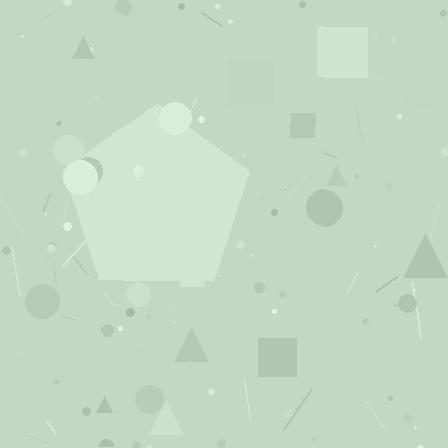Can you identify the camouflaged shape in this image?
The camouflaged shape is a pentagon.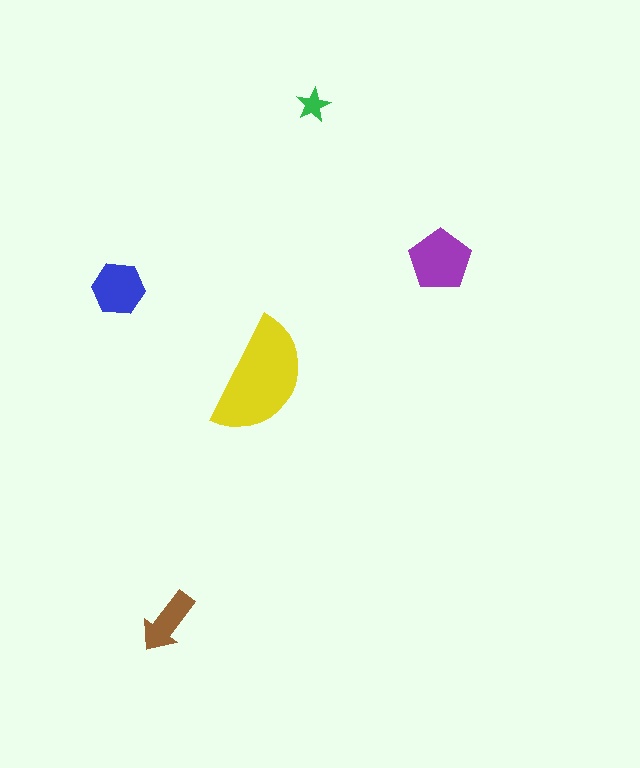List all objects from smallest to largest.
The green star, the brown arrow, the blue hexagon, the purple pentagon, the yellow semicircle.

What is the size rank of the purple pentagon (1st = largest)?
2nd.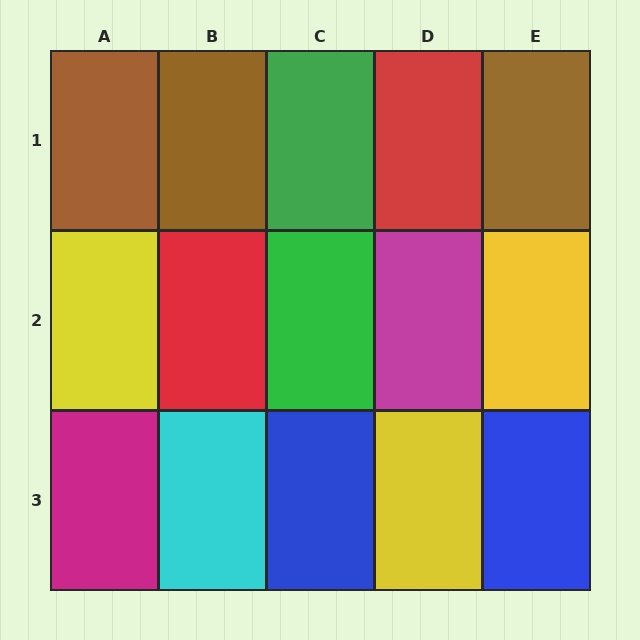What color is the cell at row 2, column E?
Yellow.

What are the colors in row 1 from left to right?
Brown, brown, green, red, brown.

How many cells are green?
2 cells are green.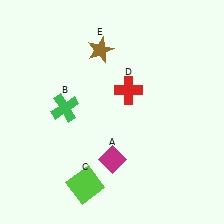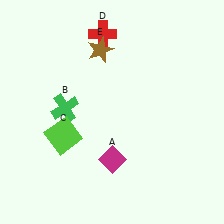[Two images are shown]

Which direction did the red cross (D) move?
The red cross (D) moved up.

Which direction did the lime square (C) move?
The lime square (C) moved up.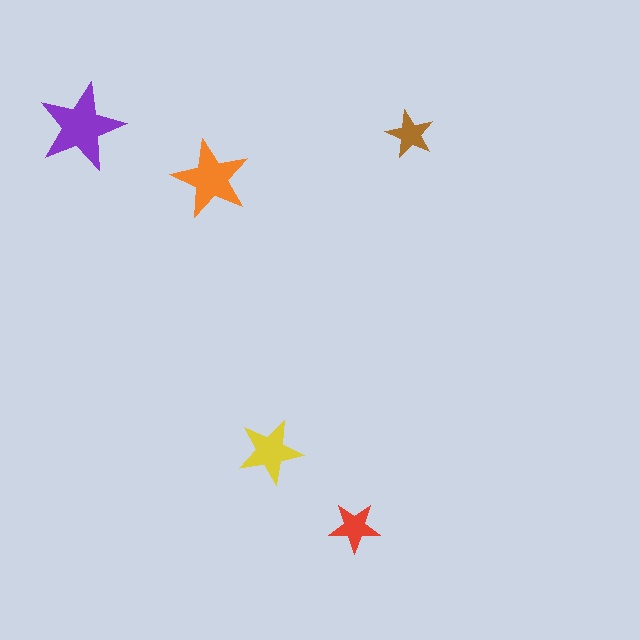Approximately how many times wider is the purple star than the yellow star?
About 1.5 times wider.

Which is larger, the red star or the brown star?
The red one.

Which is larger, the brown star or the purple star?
The purple one.